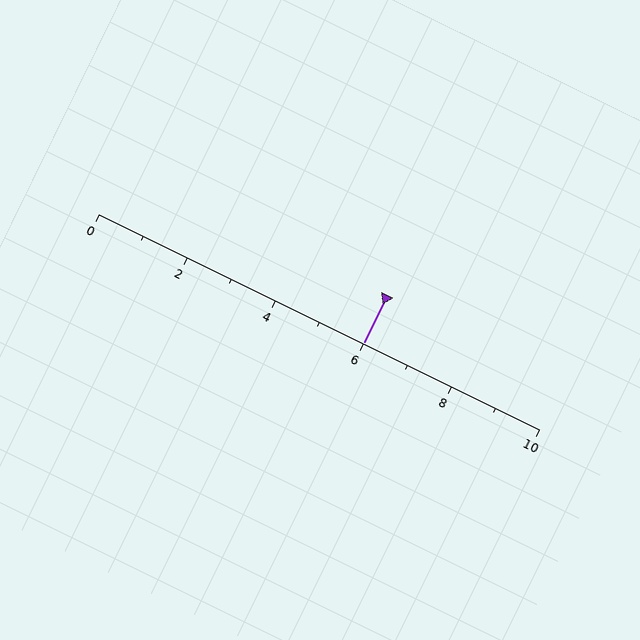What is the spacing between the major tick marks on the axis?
The major ticks are spaced 2 apart.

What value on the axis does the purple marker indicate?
The marker indicates approximately 6.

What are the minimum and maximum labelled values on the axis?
The axis runs from 0 to 10.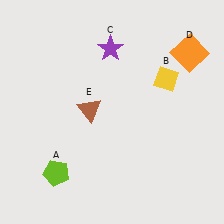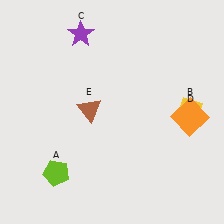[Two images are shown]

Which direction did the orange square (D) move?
The orange square (D) moved down.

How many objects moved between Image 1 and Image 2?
3 objects moved between the two images.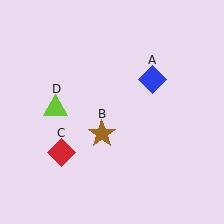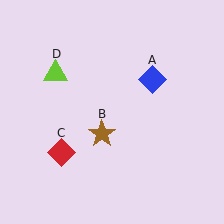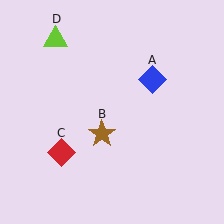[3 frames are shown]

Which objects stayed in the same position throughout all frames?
Blue diamond (object A) and brown star (object B) and red diamond (object C) remained stationary.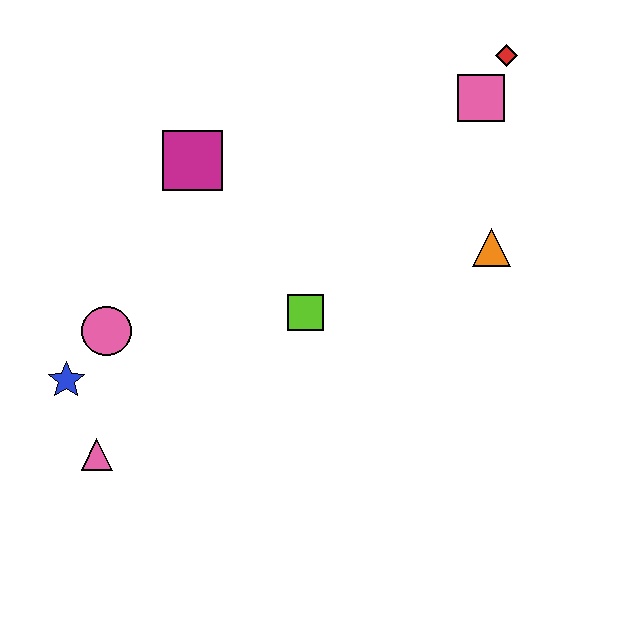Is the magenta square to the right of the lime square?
No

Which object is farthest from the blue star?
The red diamond is farthest from the blue star.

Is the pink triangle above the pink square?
No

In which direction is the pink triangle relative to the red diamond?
The pink triangle is to the left of the red diamond.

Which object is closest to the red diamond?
The pink square is closest to the red diamond.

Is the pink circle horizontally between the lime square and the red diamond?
No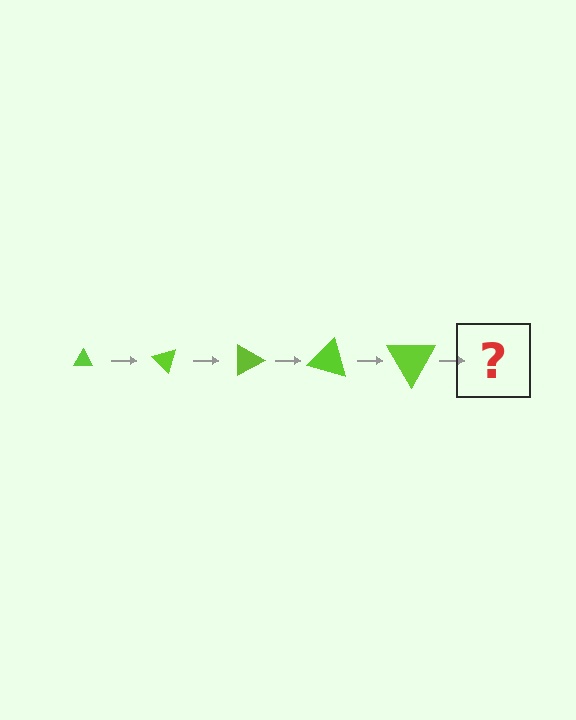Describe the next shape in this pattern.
It should be a triangle, larger than the previous one and rotated 225 degrees from the start.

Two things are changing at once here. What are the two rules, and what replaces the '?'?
The two rules are that the triangle grows larger each step and it rotates 45 degrees each step. The '?' should be a triangle, larger than the previous one and rotated 225 degrees from the start.